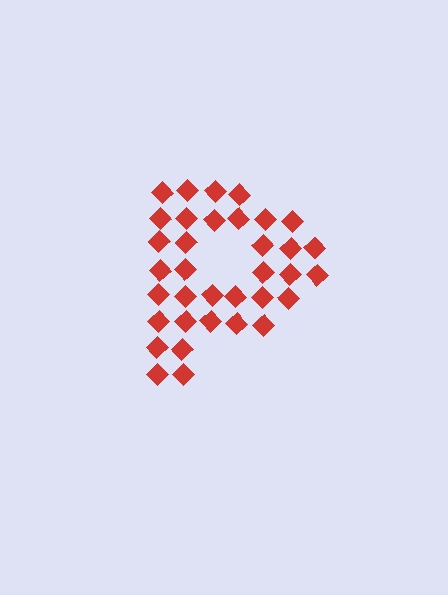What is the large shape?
The large shape is the letter P.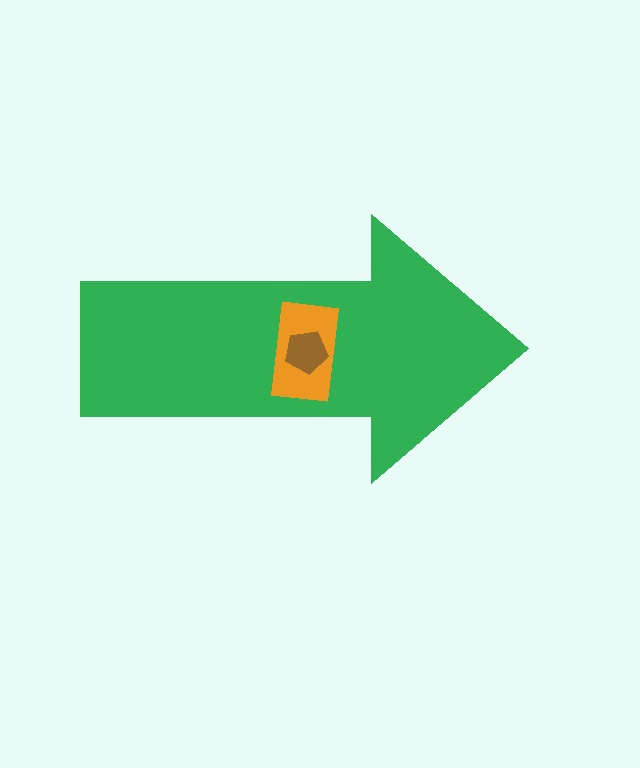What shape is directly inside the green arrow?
The orange rectangle.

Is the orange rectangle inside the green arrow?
Yes.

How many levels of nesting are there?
3.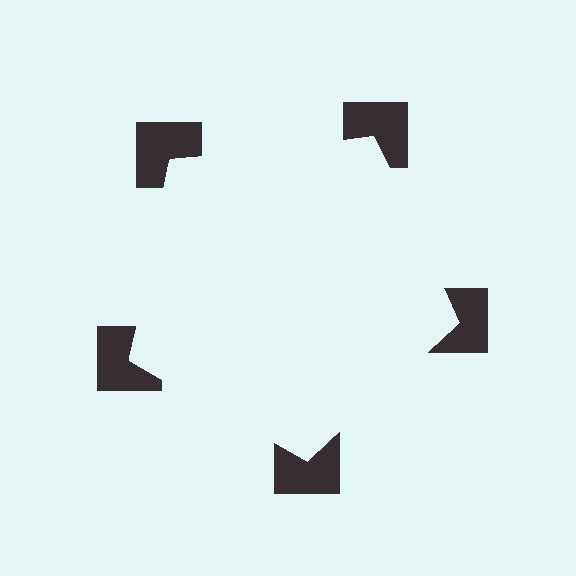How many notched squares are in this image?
There are 5 — one at each vertex of the illusory pentagon.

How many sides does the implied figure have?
5 sides.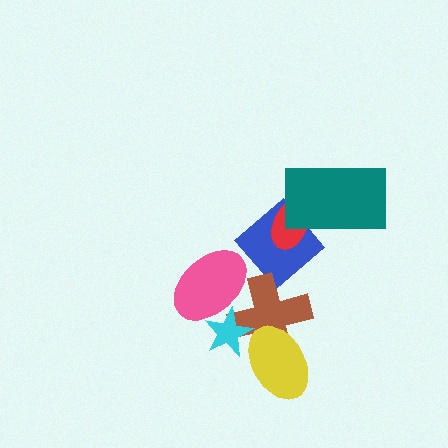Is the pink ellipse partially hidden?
Yes, it is partially covered by another shape.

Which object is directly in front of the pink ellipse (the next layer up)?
The brown cross is directly in front of the pink ellipse.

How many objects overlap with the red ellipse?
2 objects overlap with the red ellipse.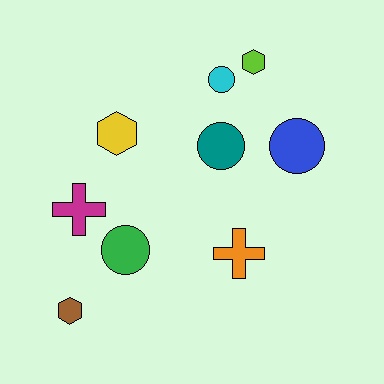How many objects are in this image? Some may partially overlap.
There are 9 objects.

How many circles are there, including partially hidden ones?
There are 4 circles.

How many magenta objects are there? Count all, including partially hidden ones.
There is 1 magenta object.